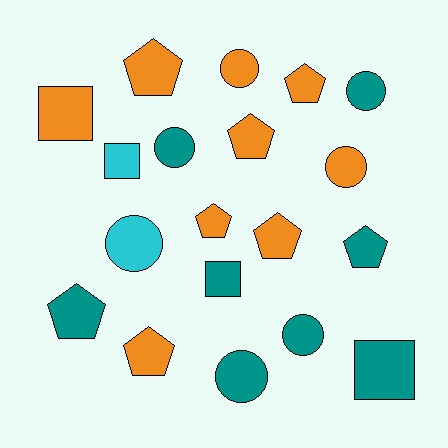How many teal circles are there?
There are 4 teal circles.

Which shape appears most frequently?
Pentagon, with 8 objects.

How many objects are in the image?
There are 19 objects.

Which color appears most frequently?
Orange, with 9 objects.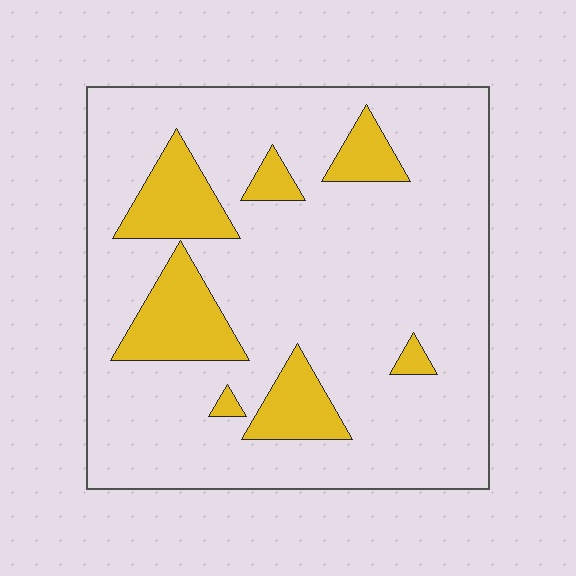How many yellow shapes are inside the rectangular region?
7.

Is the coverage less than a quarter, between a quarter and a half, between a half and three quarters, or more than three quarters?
Less than a quarter.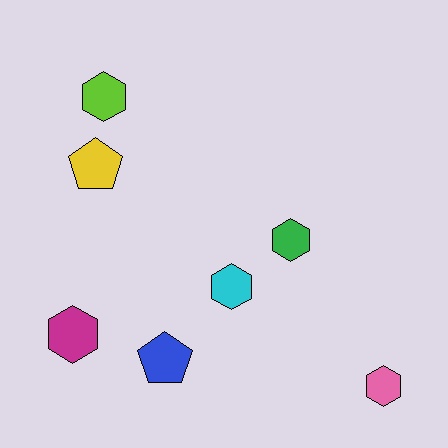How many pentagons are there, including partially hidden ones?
There are 2 pentagons.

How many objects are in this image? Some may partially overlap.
There are 7 objects.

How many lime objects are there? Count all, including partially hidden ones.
There is 1 lime object.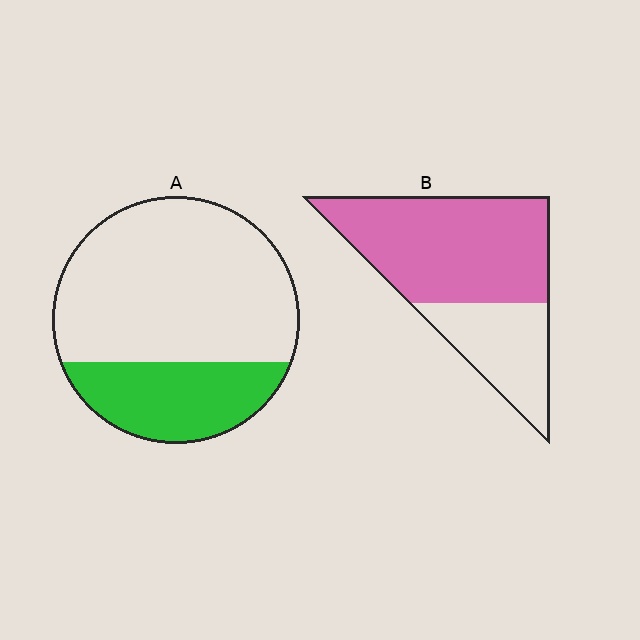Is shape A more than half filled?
No.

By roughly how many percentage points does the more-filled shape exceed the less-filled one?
By roughly 40 percentage points (B over A).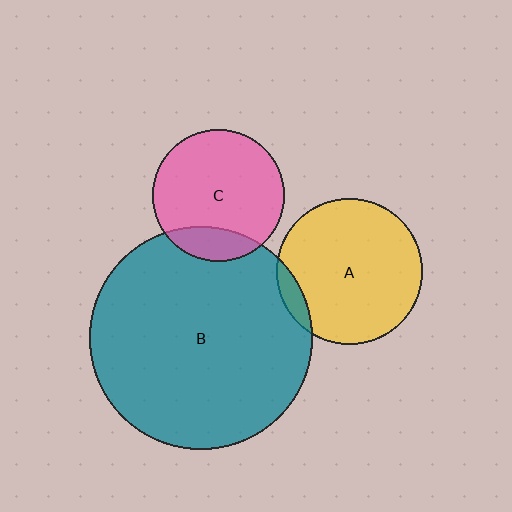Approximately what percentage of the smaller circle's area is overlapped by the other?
Approximately 15%.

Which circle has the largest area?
Circle B (teal).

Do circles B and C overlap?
Yes.